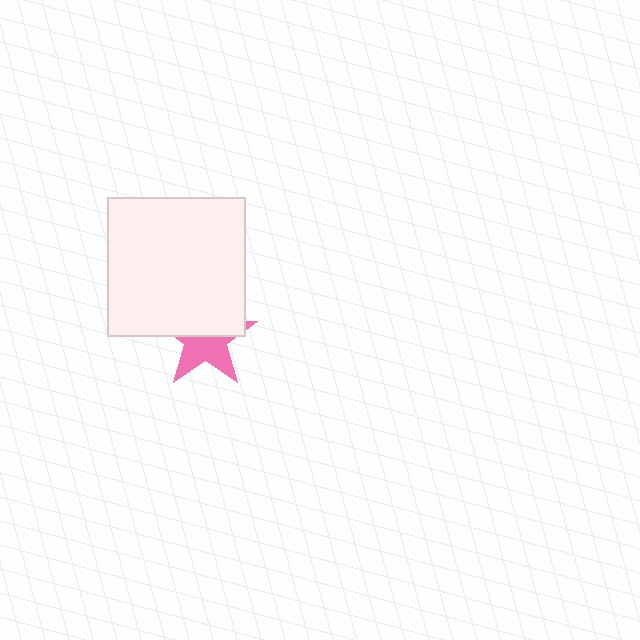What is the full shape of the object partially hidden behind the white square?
The partially hidden object is a pink star.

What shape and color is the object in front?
The object in front is a white square.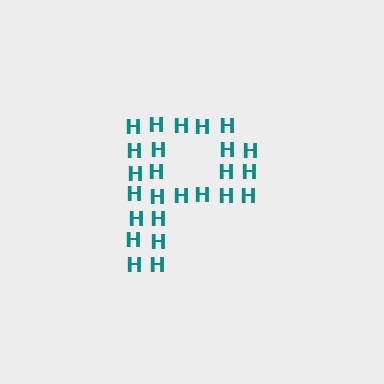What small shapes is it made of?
It is made of small letter H's.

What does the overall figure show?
The overall figure shows the letter P.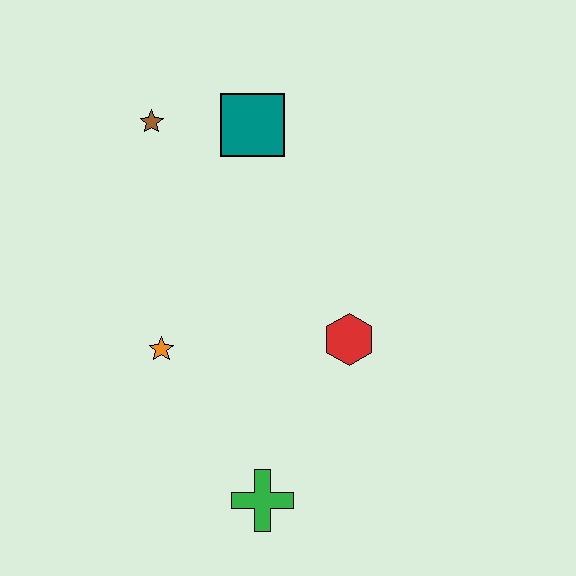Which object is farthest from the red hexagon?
The brown star is farthest from the red hexagon.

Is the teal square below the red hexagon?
No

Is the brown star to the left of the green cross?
Yes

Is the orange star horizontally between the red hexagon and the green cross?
No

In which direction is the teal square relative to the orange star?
The teal square is above the orange star.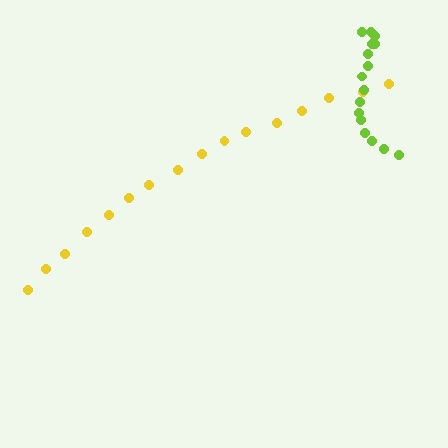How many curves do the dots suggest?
There are 2 distinct paths.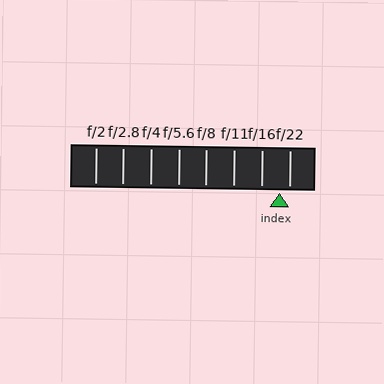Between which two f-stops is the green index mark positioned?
The index mark is between f/16 and f/22.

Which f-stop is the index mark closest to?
The index mark is closest to f/22.